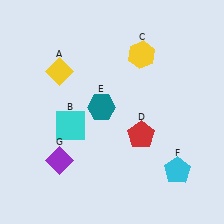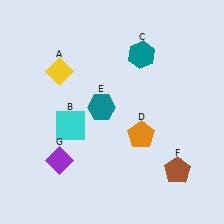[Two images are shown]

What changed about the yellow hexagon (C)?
In Image 1, C is yellow. In Image 2, it changed to teal.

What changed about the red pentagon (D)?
In Image 1, D is red. In Image 2, it changed to orange.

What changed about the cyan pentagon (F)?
In Image 1, F is cyan. In Image 2, it changed to brown.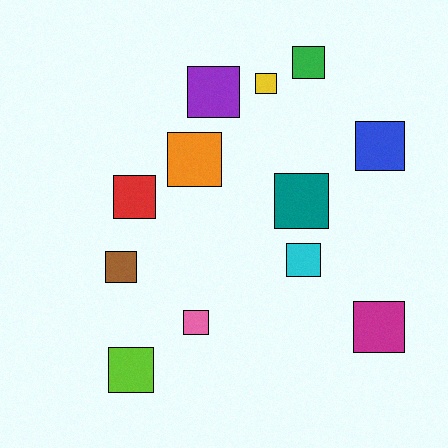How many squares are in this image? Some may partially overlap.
There are 12 squares.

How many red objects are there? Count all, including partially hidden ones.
There is 1 red object.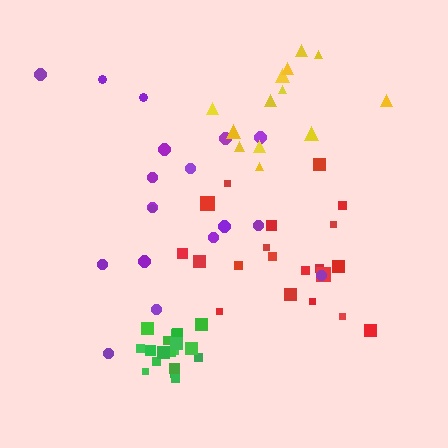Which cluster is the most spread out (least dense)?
Purple.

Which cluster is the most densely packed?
Green.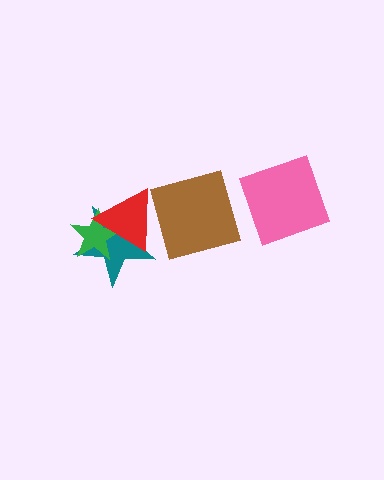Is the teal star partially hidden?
Yes, it is partially covered by another shape.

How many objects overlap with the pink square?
0 objects overlap with the pink square.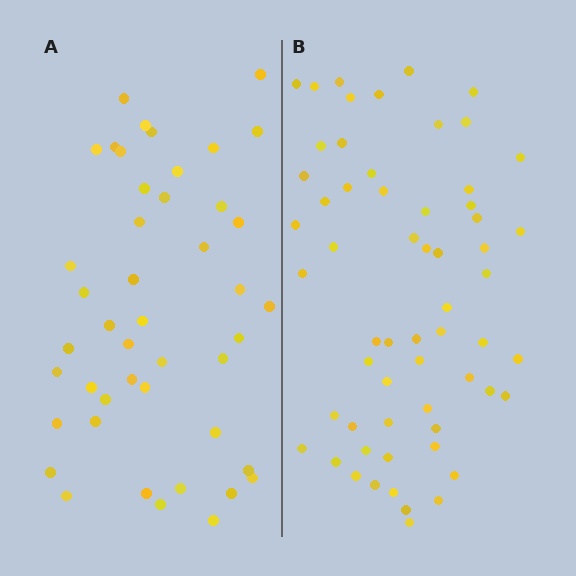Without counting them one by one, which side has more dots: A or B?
Region B (the right region) has more dots.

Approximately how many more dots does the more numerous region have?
Region B has approximately 15 more dots than region A.